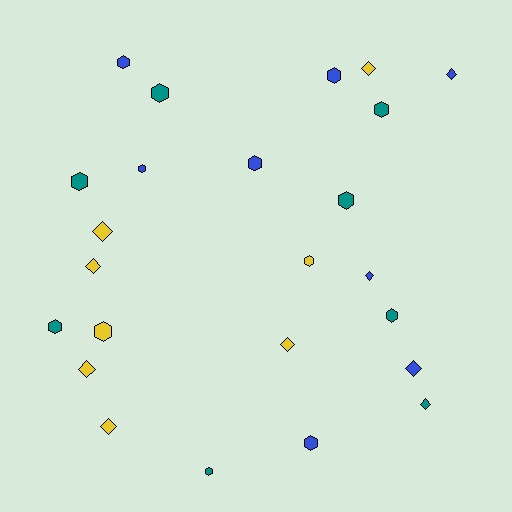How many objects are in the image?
There are 24 objects.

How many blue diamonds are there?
There are 3 blue diamonds.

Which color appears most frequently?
Teal, with 8 objects.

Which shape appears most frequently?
Hexagon, with 14 objects.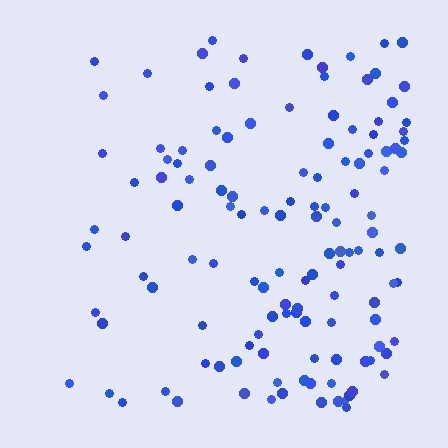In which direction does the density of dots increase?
From left to right, with the right side densest.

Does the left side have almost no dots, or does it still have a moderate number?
Still a moderate number, just noticeably fewer than the right.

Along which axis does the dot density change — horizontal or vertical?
Horizontal.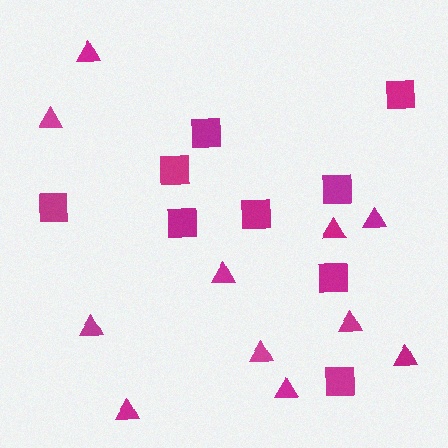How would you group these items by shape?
There are 2 groups: one group of squares (9) and one group of triangles (11).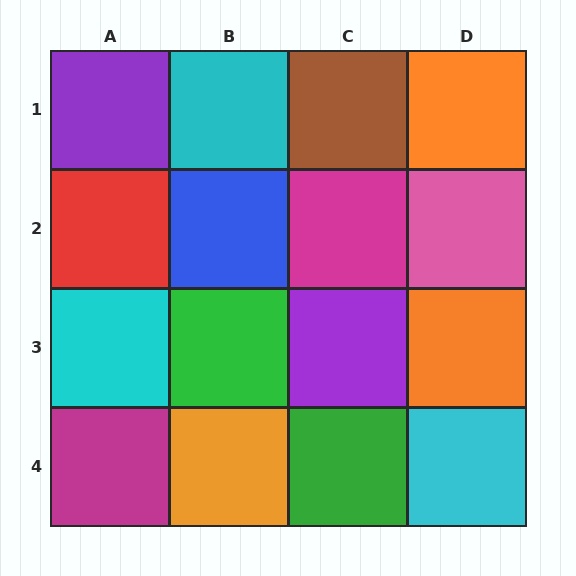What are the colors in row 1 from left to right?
Purple, cyan, brown, orange.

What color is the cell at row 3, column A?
Cyan.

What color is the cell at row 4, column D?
Cyan.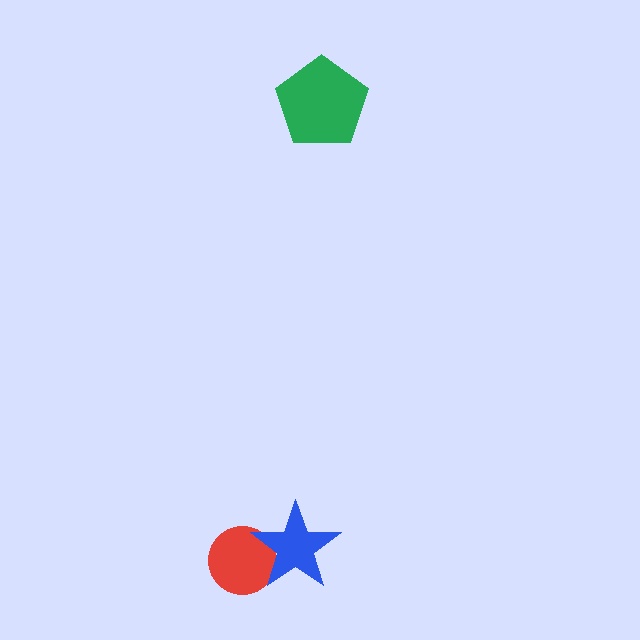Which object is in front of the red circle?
The blue star is in front of the red circle.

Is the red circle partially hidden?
Yes, it is partially covered by another shape.